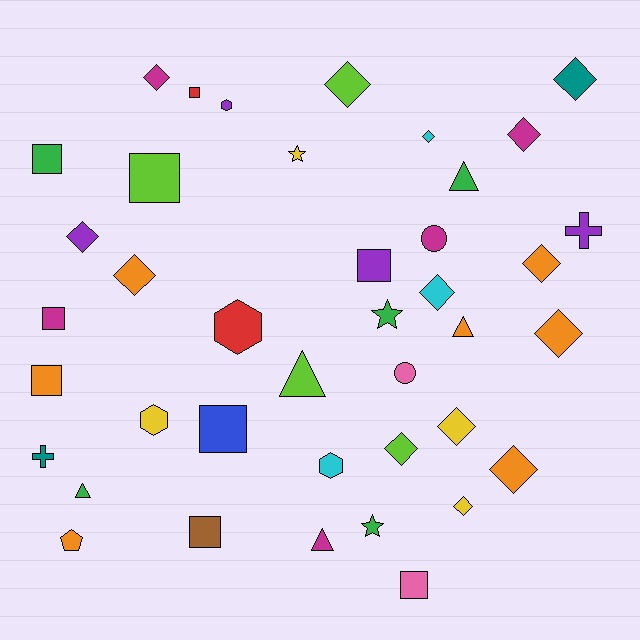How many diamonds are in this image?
There are 14 diamonds.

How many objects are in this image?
There are 40 objects.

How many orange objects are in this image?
There are 7 orange objects.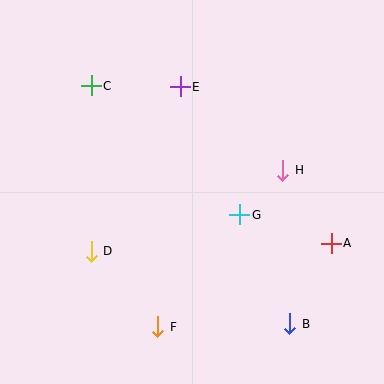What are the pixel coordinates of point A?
Point A is at (331, 243).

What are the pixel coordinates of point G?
Point G is at (240, 215).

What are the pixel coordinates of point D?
Point D is at (91, 251).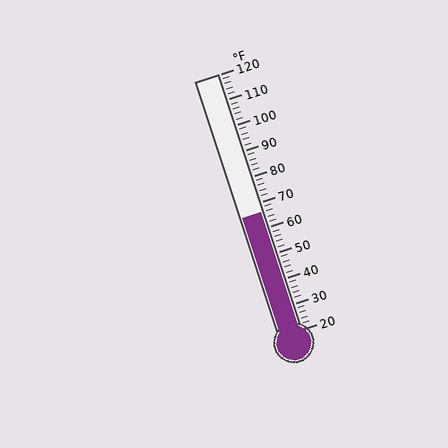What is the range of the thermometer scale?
The thermometer scale ranges from 20°F to 120°F.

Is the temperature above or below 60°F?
The temperature is above 60°F.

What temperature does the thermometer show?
The thermometer shows approximately 66°F.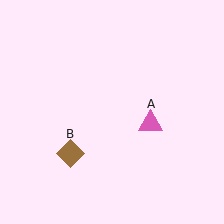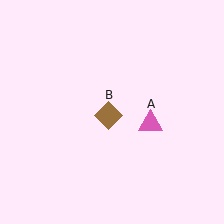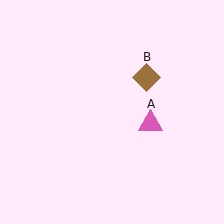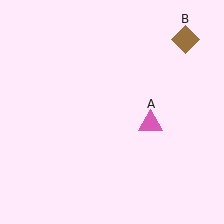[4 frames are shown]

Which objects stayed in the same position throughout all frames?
Pink triangle (object A) remained stationary.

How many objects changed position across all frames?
1 object changed position: brown diamond (object B).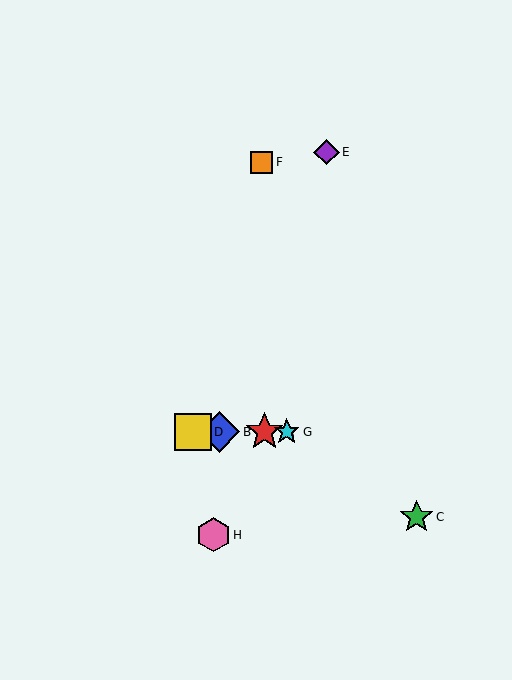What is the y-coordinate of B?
Object B is at y≈432.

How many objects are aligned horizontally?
4 objects (A, B, D, G) are aligned horizontally.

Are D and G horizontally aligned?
Yes, both are at y≈432.